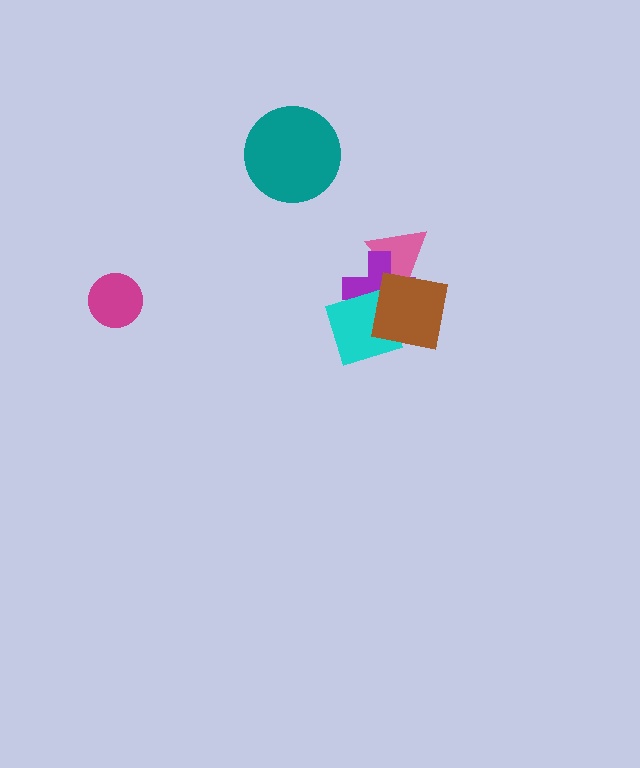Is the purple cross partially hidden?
Yes, it is partially covered by another shape.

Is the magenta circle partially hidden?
No, no other shape covers it.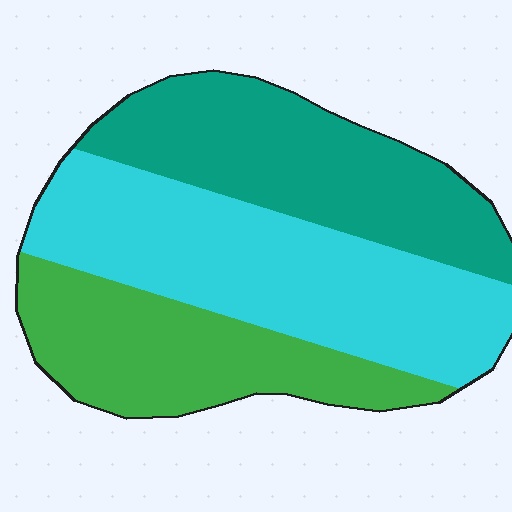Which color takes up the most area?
Cyan, at roughly 40%.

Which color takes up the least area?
Green, at roughly 25%.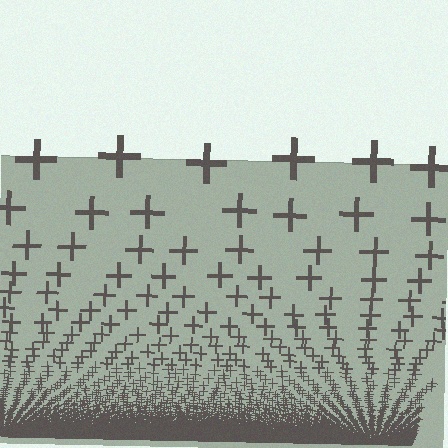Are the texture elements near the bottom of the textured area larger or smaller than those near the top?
Smaller. The gradient is inverted — elements near the bottom are smaller and denser.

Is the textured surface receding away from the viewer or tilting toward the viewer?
The surface appears to tilt toward the viewer. Texture elements get larger and sparser toward the top.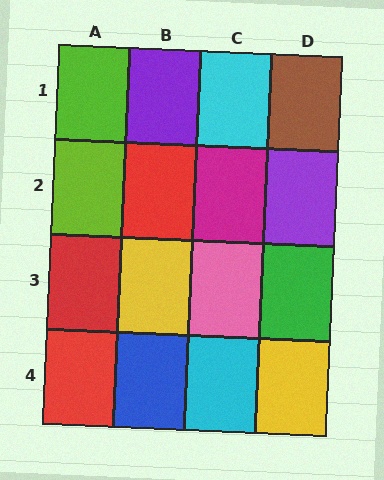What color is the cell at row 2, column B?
Red.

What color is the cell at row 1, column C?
Cyan.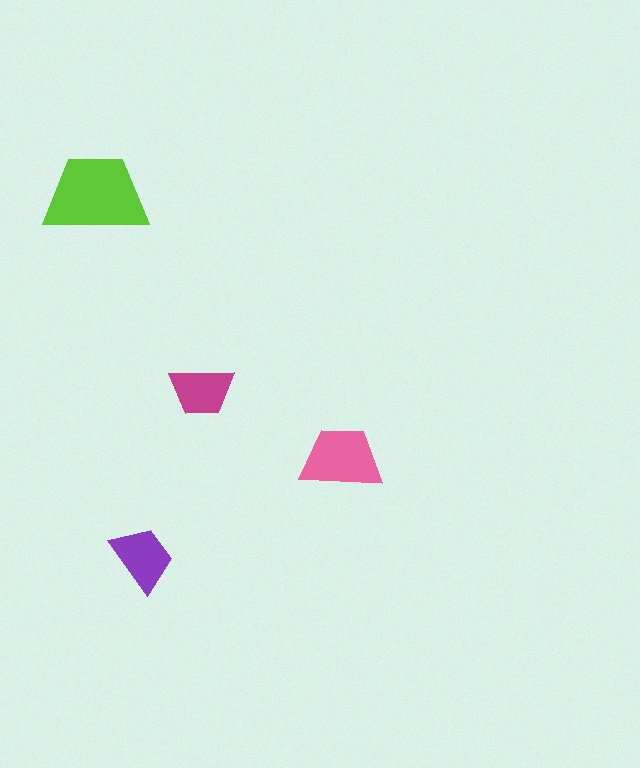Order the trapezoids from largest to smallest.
the lime one, the pink one, the purple one, the magenta one.